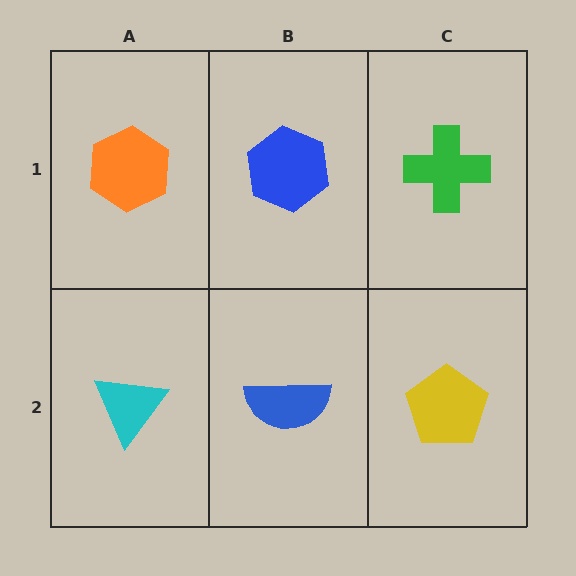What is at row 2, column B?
A blue semicircle.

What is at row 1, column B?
A blue hexagon.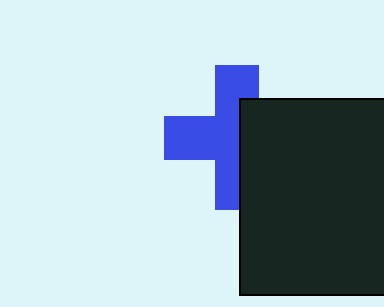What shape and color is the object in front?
The object in front is a black rectangle.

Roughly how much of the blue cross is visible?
About half of it is visible (roughly 59%).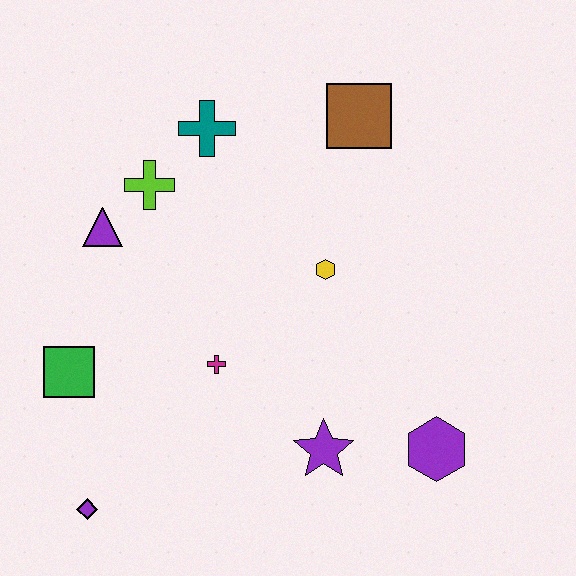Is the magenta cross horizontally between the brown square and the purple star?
No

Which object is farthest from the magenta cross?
The brown square is farthest from the magenta cross.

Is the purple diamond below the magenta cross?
Yes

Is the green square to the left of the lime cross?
Yes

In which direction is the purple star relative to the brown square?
The purple star is below the brown square.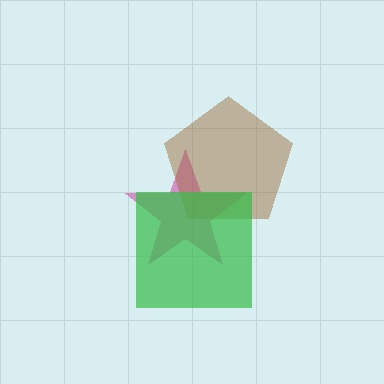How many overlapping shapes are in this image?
There are 3 overlapping shapes in the image.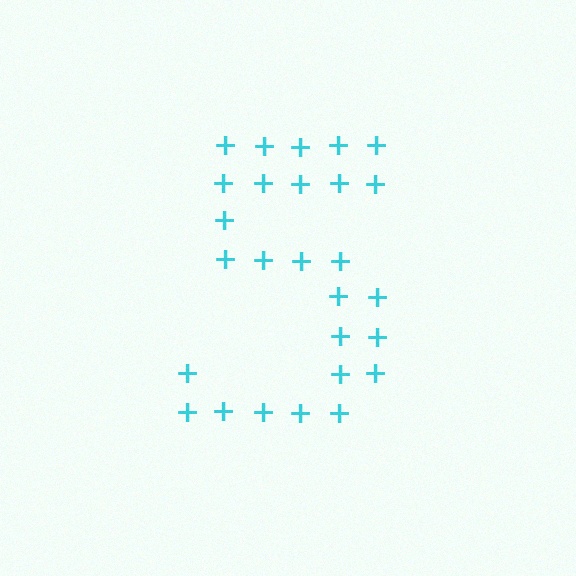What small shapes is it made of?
It is made of small plus signs.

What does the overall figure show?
The overall figure shows the digit 5.